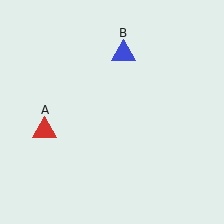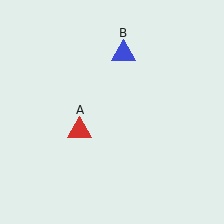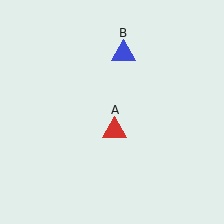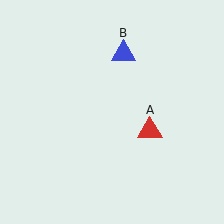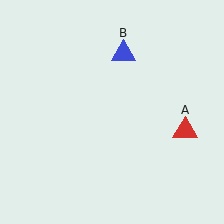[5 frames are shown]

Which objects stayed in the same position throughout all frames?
Blue triangle (object B) remained stationary.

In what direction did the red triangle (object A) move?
The red triangle (object A) moved right.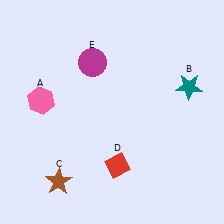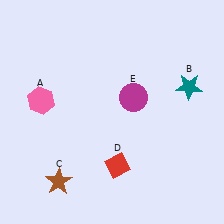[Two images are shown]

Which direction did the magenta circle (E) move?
The magenta circle (E) moved right.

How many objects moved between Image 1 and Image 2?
1 object moved between the two images.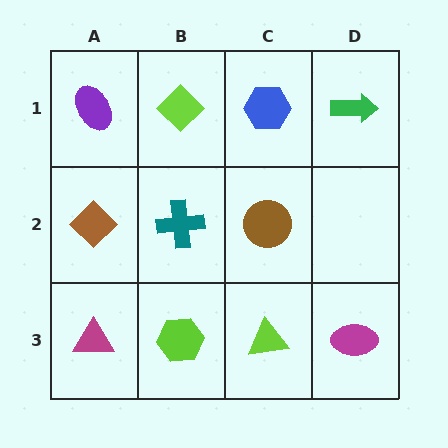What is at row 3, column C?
A lime triangle.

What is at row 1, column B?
A lime diamond.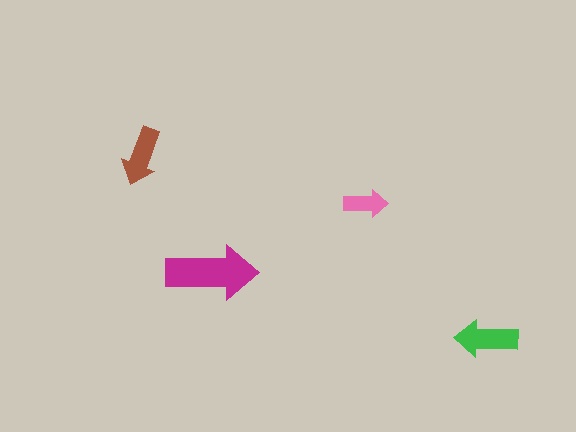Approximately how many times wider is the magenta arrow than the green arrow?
About 1.5 times wider.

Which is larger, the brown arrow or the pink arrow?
The brown one.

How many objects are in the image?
There are 4 objects in the image.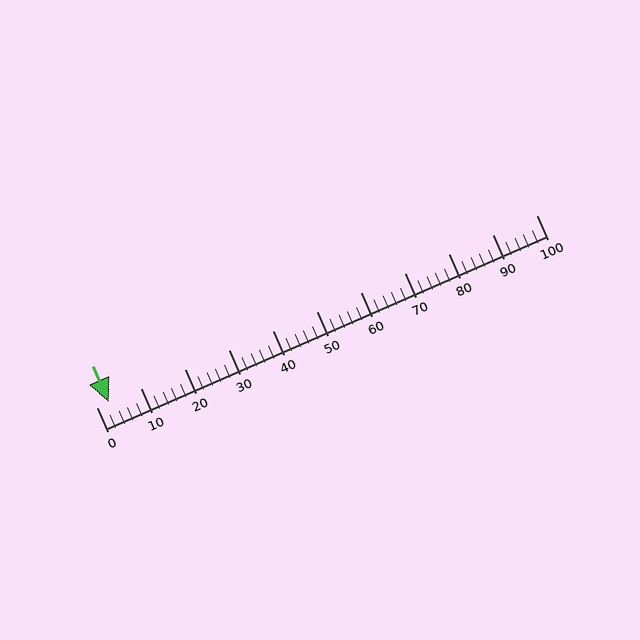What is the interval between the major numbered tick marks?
The major tick marks are spaced 10 units apart.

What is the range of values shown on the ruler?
The ruler shows values from 0 to 100.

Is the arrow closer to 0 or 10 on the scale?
The arrow is closer to 0.